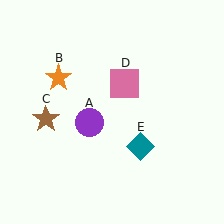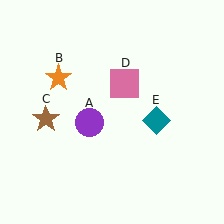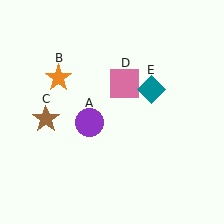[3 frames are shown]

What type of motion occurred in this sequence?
The teal diamond (object E) rotated counterclockwise around the center of the scene.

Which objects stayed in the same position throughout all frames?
Purple circle (object A) and orange star (object B) and brown star (object C) and pink square (object D) remained stationary.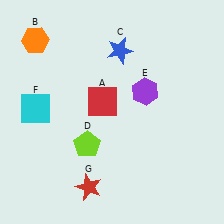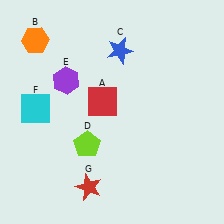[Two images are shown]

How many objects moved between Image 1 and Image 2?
1 object moved between the two images.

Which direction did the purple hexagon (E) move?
The purple hexagon (E) moved left.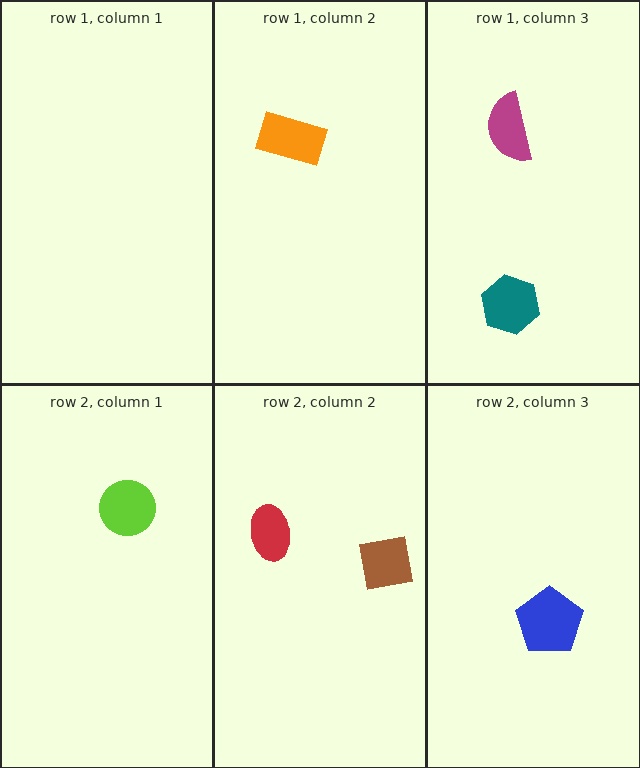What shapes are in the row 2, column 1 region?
The lime circle.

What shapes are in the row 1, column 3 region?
The teal hexagon, the magenta semicircle.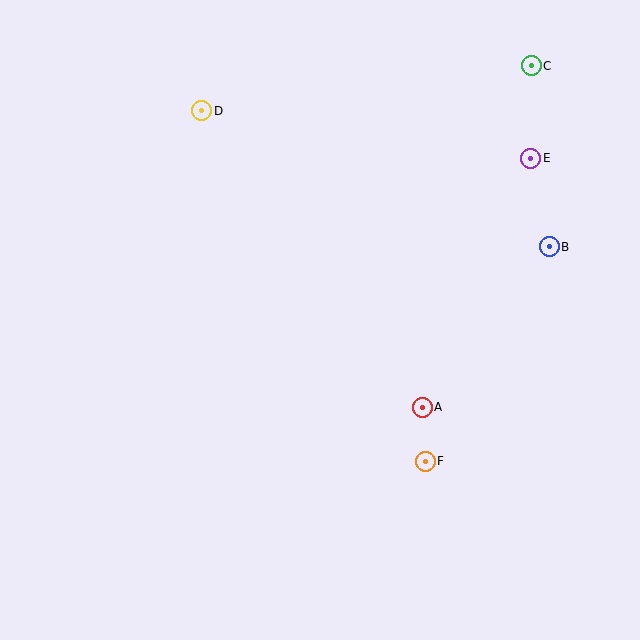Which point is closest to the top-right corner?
Point C is closest to the top-right corner.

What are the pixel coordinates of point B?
Point B is at (549, 247).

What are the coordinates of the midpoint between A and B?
The midpoint between A and B is at (486, 327).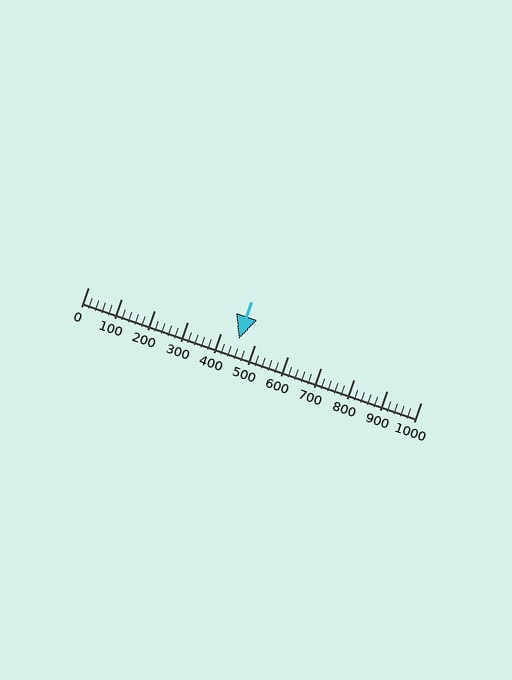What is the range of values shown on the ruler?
The ruler shows values from 0 to 1000.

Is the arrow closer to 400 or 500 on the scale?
The arrow is closer to 500.